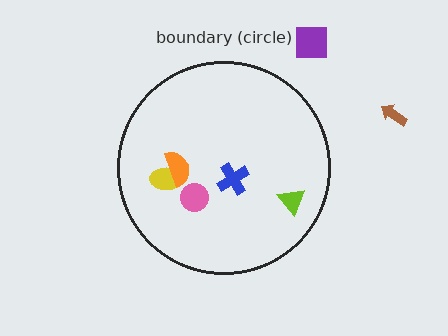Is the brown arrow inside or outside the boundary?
Outside.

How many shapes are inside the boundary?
5 inside, 2 outside.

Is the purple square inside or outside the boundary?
Outside.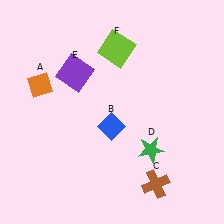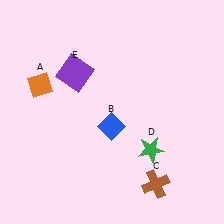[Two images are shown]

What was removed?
The lime square (F) was removed in Image 2.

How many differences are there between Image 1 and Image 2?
There is 1 difference between the two images.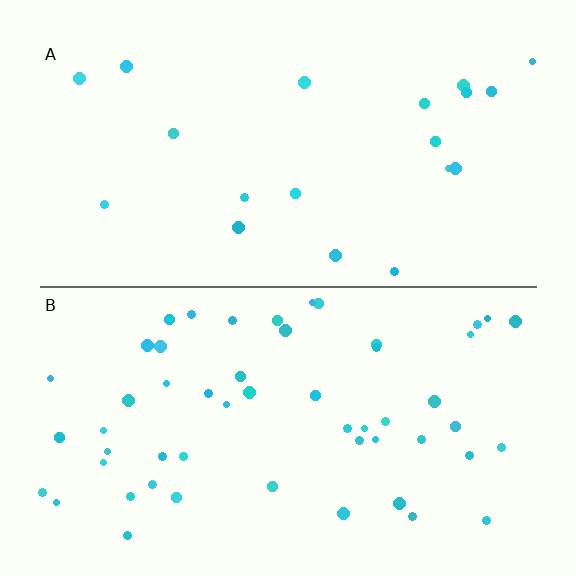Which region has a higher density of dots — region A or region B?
B (the bottom).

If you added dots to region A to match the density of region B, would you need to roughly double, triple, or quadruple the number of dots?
Approximately triple.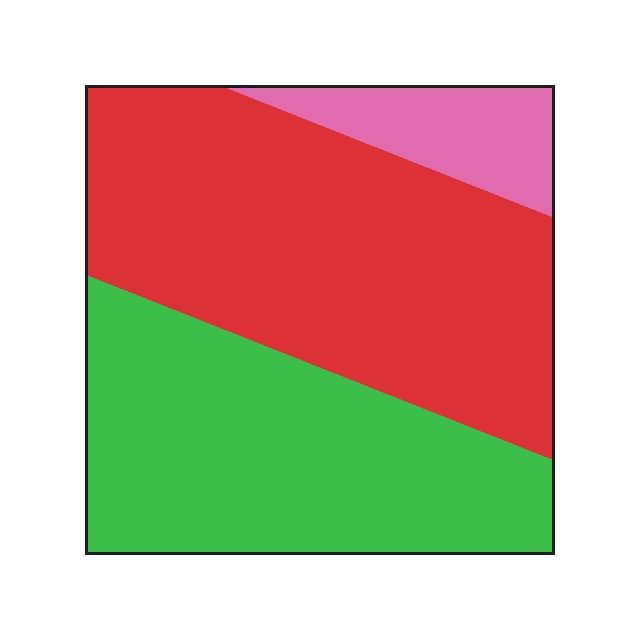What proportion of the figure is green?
Green covers 40% of the figure.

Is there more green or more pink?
Green.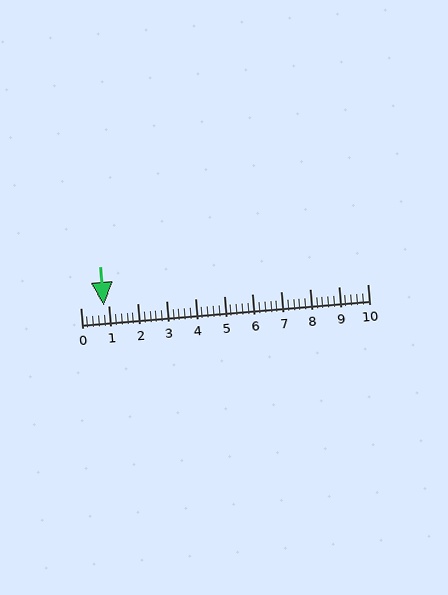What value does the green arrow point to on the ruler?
The green arrow points to approximately 0.8.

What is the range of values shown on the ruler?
The ruler shows values from 0 to 10.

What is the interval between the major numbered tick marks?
The major tick marks are spaced 1 units apart.